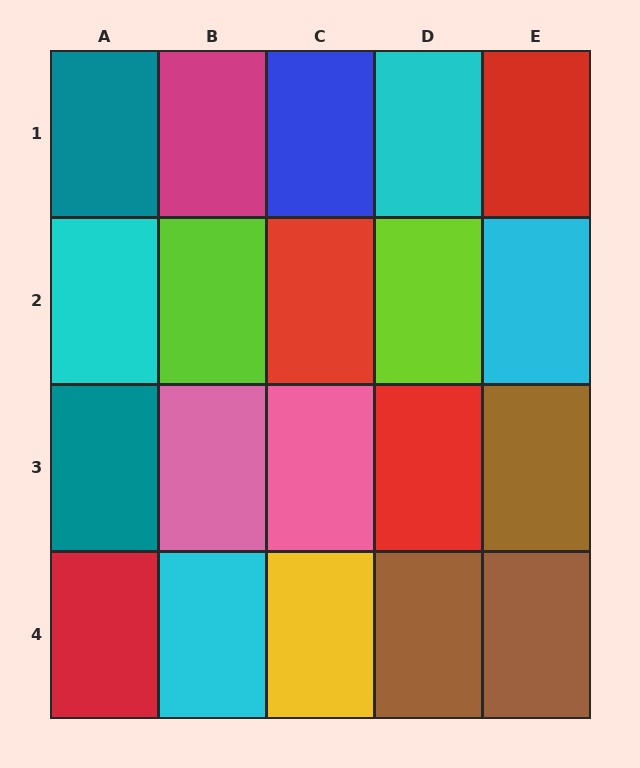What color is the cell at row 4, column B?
Cyan.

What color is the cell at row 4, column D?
Brown.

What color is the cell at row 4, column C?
Yellow.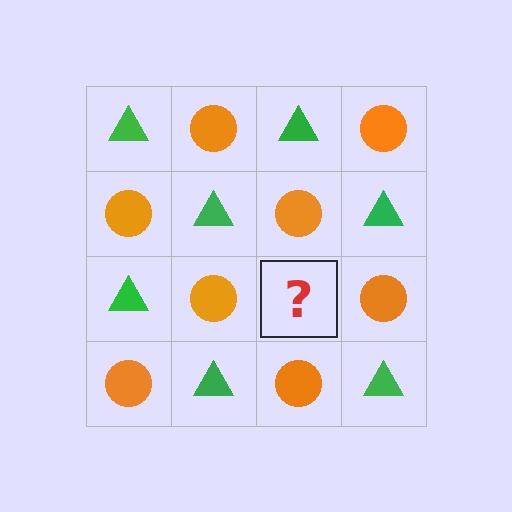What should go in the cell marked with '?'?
The missing cell should contain a green triangle.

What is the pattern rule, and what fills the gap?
The rule is that it alternates green triangle and orange circle in a checkerboard pattern. The gap should be filled with a green triangle.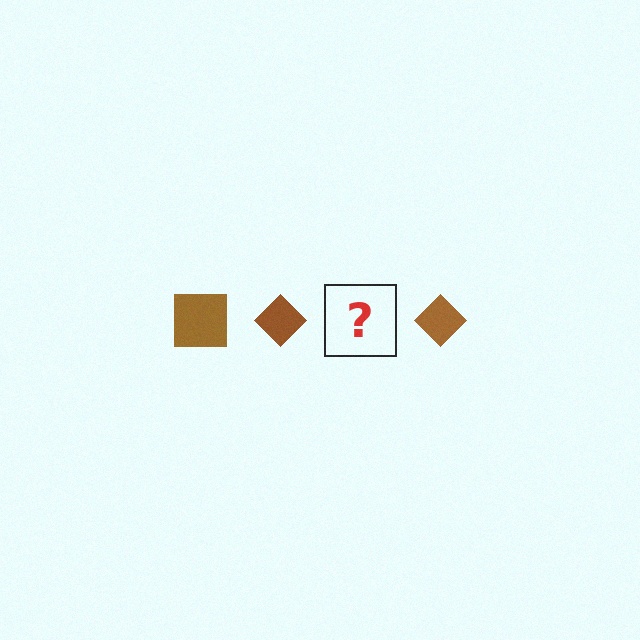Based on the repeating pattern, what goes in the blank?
The blank should be a brown square.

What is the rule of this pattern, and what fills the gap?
The rule is that the pattern cycles through square, diamond shapes in brown. The gap should be filled with a brown square.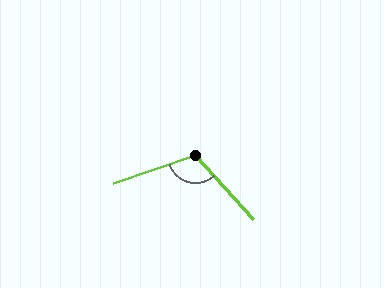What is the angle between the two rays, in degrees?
Approximately 113 degrees.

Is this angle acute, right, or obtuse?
It is obtuse.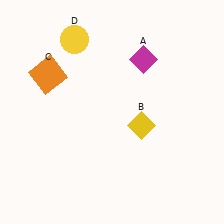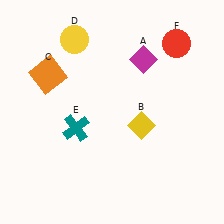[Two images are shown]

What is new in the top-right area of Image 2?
A red circle (F) was added in the top-right area of Image 2.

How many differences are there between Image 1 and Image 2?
There are 2 differences between the two images.